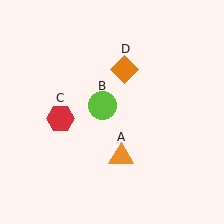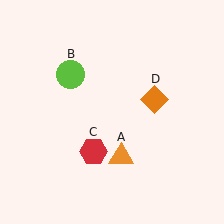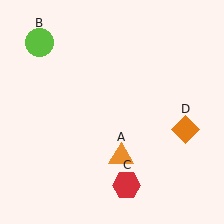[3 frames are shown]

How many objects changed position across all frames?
3 objects changed position: lime circle (object B), red hexagon (object C), orange diamond (object D).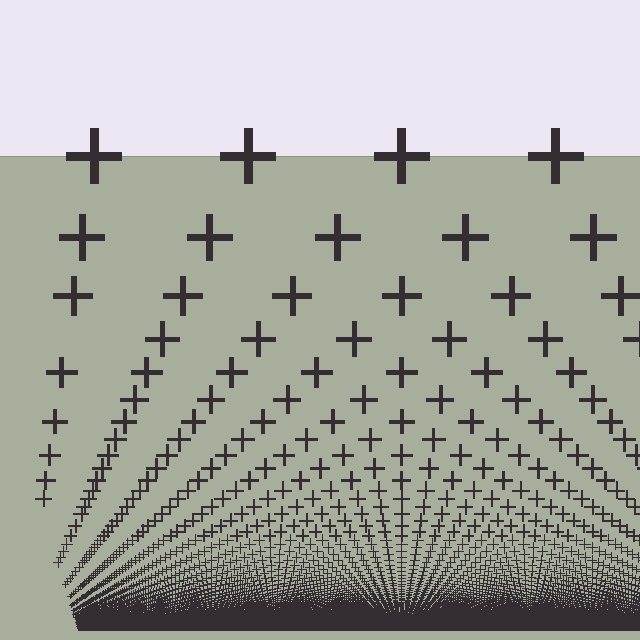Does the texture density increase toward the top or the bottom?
Density increases toward the bottom.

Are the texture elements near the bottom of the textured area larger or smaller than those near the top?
Smaller. The gradient is inverted — elements near the bottom are smaller and denser.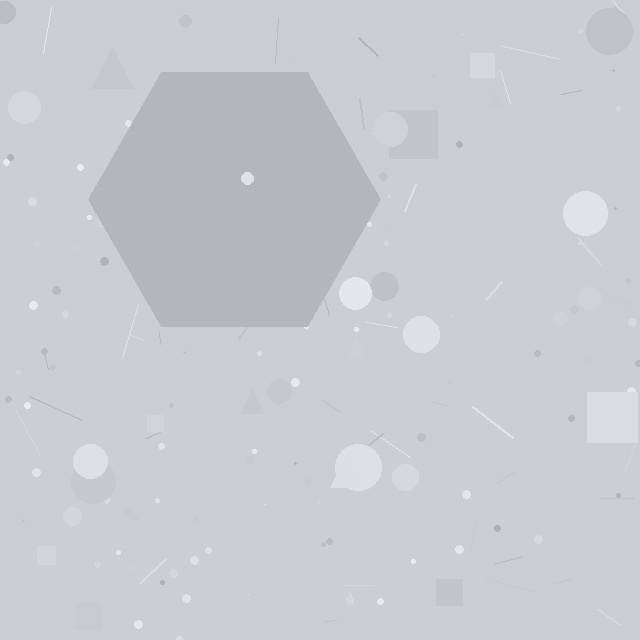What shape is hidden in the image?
A hexagon is hidden in the image.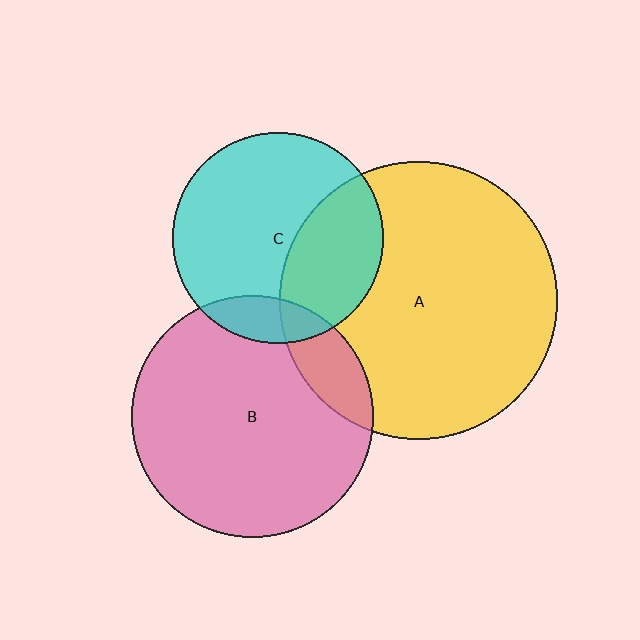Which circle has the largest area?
Circle A (yellow).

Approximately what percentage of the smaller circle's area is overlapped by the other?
Approximately 10%.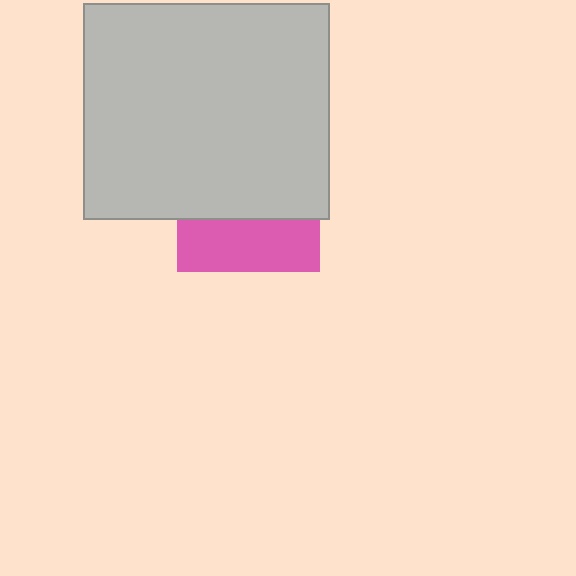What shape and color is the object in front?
The object in front is a light gray rectangle.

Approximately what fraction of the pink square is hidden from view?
Roughly 63% of the pink square is hidden behind the light gray rectangle.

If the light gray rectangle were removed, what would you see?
You would see the complete pink square.